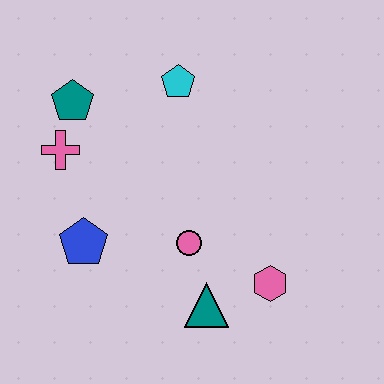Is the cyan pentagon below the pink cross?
No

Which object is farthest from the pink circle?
The teal pentagon is farthest from the pink circle.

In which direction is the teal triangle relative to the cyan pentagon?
The teal triangle is below the cyan pentagon.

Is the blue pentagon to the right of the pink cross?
Yes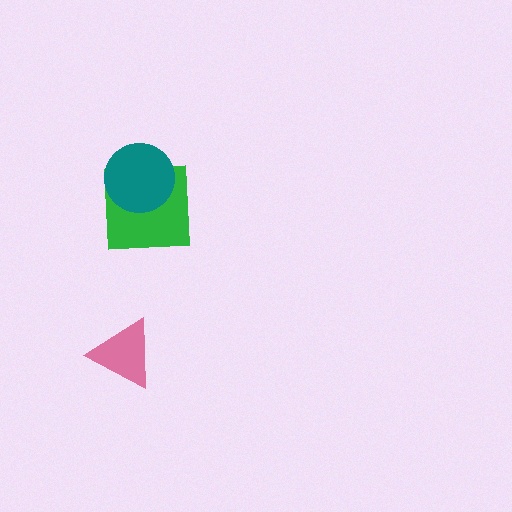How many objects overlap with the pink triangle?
0 objects overlap with the pink triangle.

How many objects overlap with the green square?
1 object overlaps with the green square.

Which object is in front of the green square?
The teal circle is in front of the green square.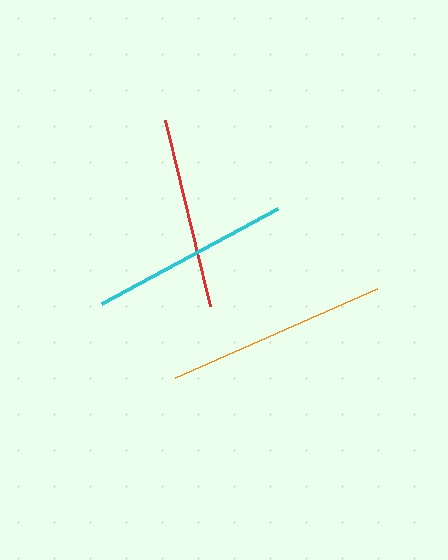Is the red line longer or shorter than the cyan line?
The cyan line is longer than the red line.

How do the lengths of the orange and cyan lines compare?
The orange and cyan lines are approximately the same length.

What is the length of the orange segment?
The orange segment is approximately 221 pixels long.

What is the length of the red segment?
The red segment is approximately 191 pixels long.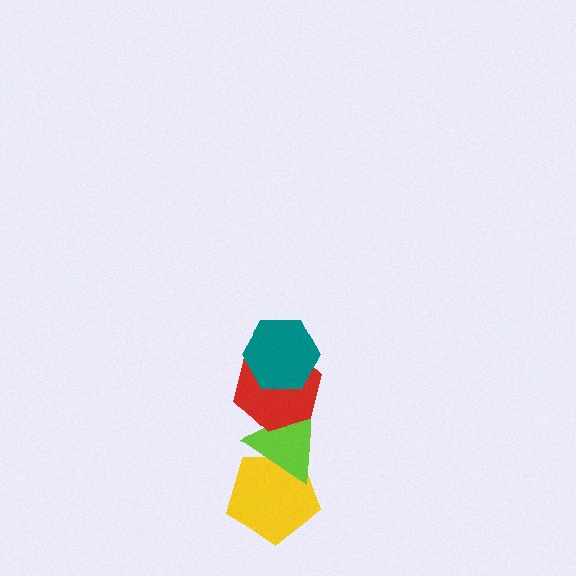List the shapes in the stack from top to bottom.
From top to bottom: the teal hexagon, the red hexagon, the lime triangle, the yellow pentagon.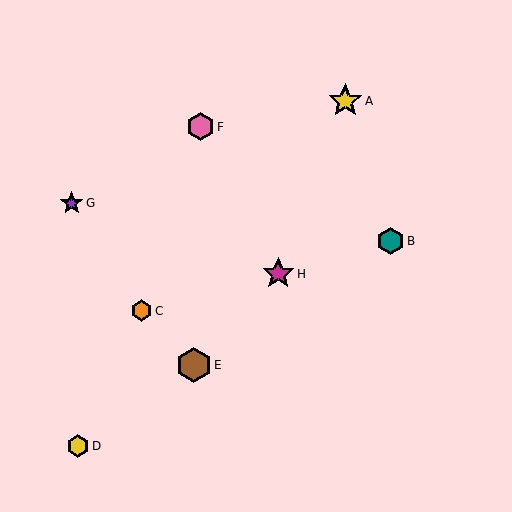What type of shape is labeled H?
Shape H is a magenta star.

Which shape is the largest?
The brown hexagon (labeled E) is the largest.